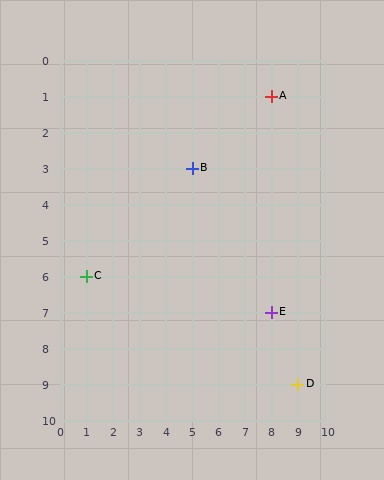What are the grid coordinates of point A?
Point A is at grid coordinates (8, 1).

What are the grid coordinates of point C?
Point C is at grid coordinates (1, 6).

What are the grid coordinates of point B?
Point B is at grid coordinates (5, 3).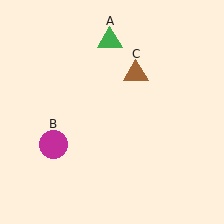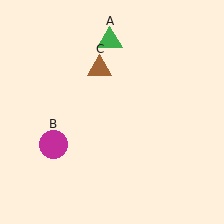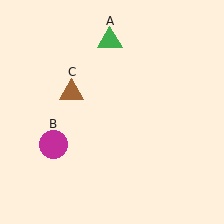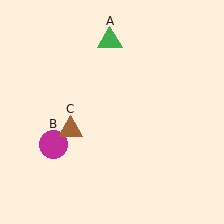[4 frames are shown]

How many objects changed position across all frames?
1 object changed position: brown triangle (object C).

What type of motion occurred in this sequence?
The brown triangle (object C) rotated counterclockwise around the center of the scene.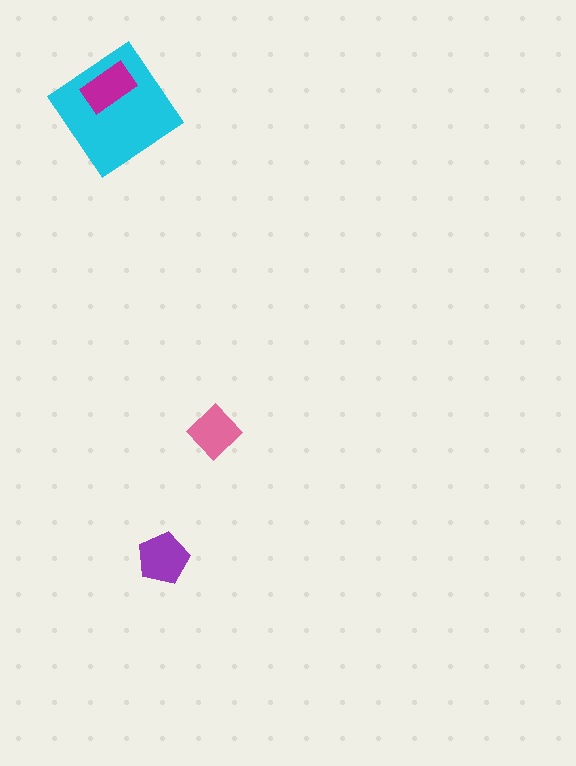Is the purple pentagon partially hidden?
No, no other shape covers it.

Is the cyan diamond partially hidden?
Yes, it is partially covered by another shape.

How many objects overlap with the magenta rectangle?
1 object overlaps with the magenta rectangle.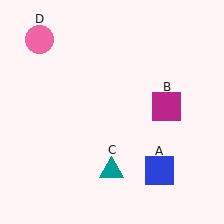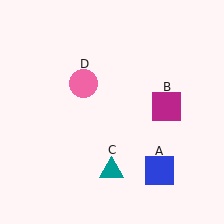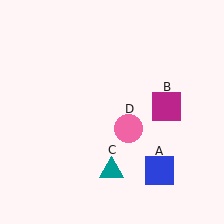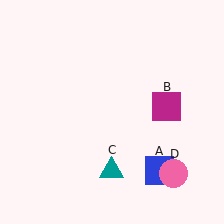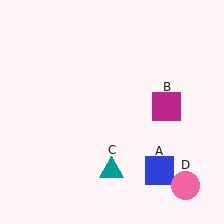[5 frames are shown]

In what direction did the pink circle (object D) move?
The pink circle (object D) moved down and to the right.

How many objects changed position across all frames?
1 object changed position: pink circle (object D).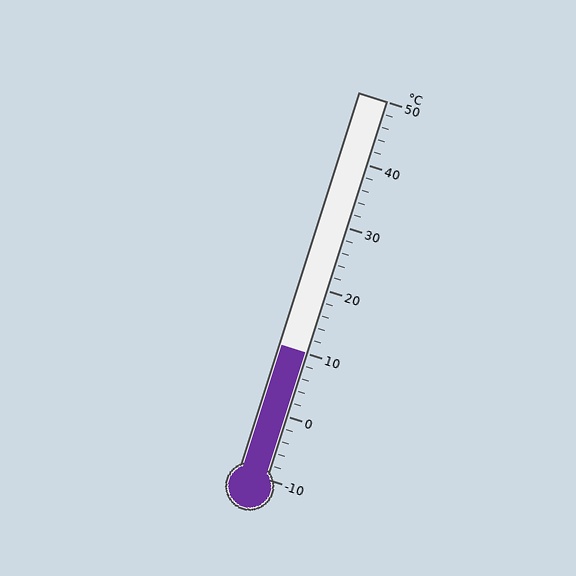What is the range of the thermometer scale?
The thermometer scale ranges from -10°C to 50°C.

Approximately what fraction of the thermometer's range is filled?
The thermometer is filled to approximately 35% of its range.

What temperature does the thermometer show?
The thermometer shows approximately 10°C.